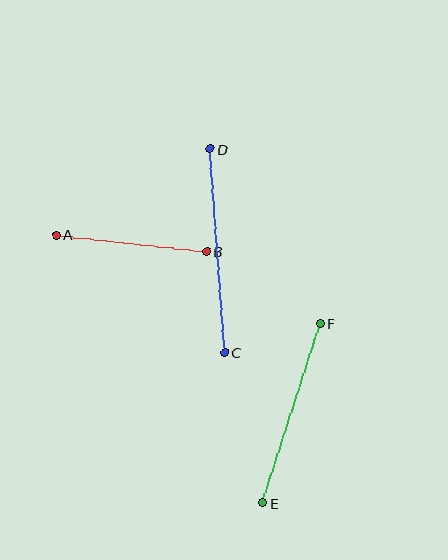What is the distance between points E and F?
The distance is approximately 188 pixels.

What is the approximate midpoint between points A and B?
The midpoint is at approximately (131, 243) pixels.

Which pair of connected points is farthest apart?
Points C and D are farthest apart.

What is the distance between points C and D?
The distance is approximately 204 pixels.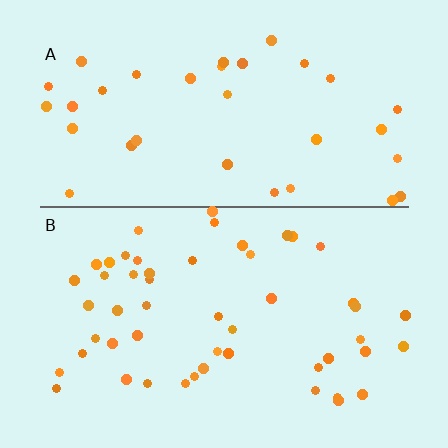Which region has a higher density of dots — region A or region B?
B (the bottom).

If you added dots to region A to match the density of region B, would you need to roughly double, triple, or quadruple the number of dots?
Approximately double.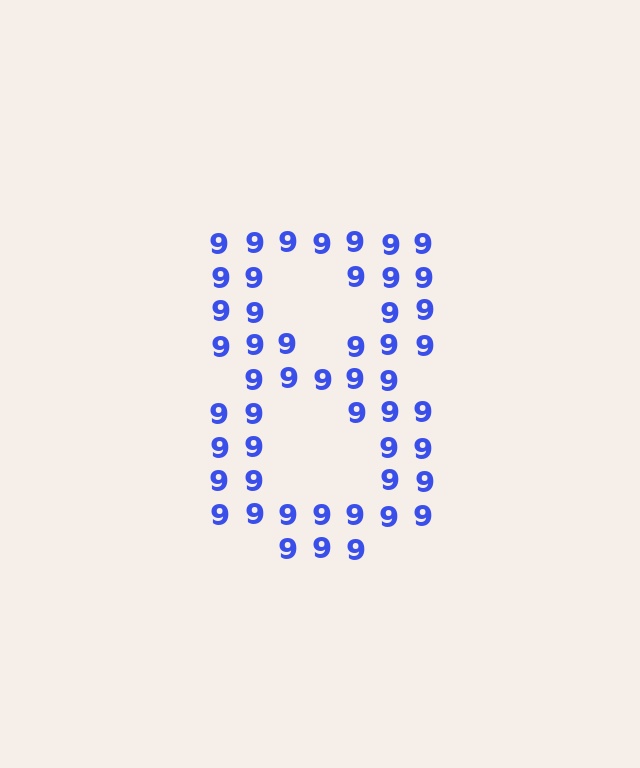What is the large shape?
The large shape is the digit 8.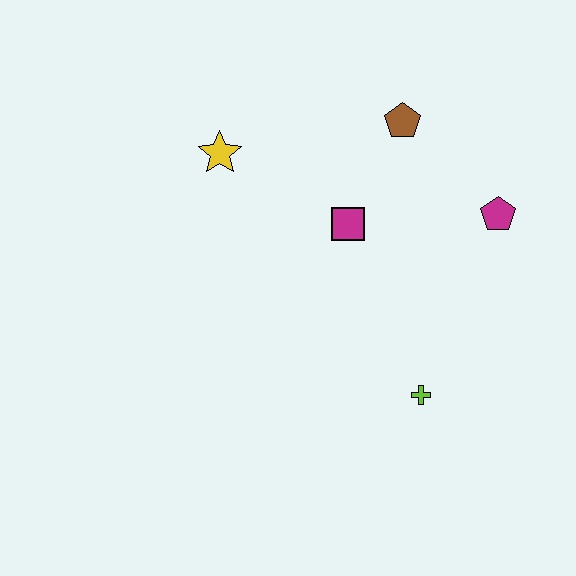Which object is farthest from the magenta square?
The lime cross is farthest from the magenta square.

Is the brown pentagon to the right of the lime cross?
No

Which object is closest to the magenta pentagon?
The brown pentagon is closest to the magenta pentagon.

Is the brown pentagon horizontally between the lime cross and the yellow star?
Yes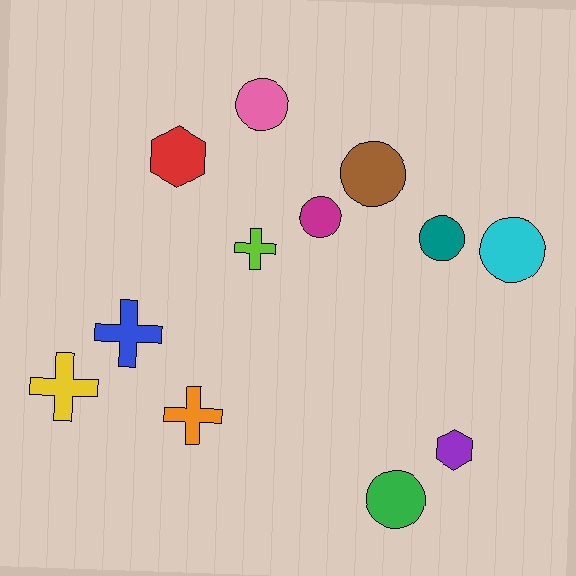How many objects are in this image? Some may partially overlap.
There are 12 objects.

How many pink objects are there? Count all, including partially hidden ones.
There is 1 pink object.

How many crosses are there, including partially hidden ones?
There are 4 crosses.